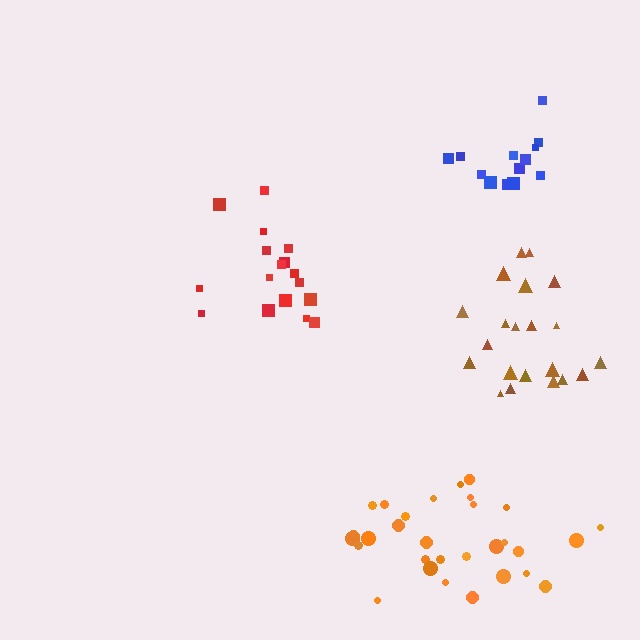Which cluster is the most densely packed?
Brown.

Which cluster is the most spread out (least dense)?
Red.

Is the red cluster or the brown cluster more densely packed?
Brown.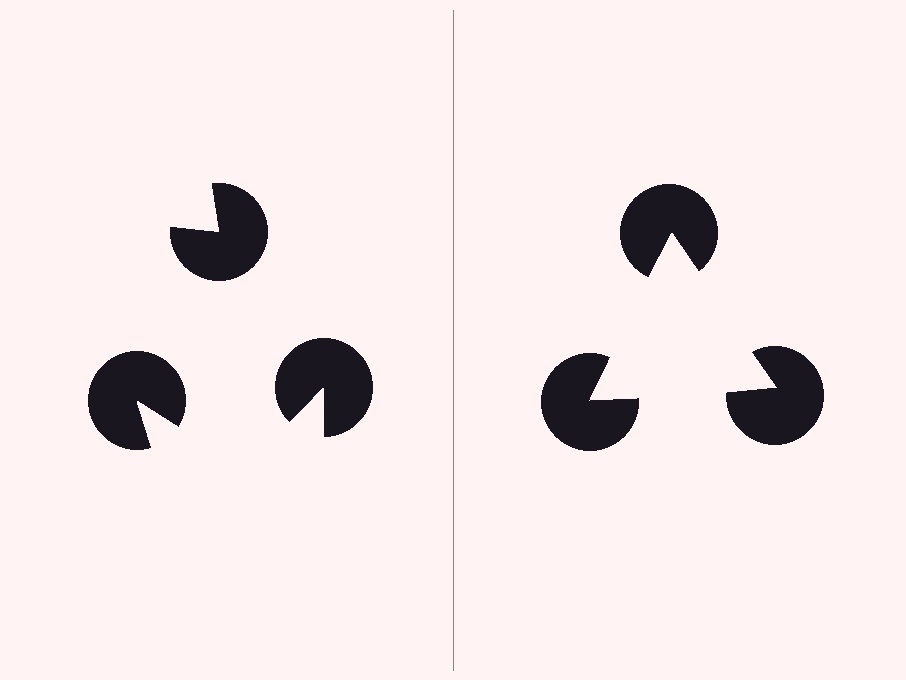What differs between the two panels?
The pac-man discs are positioned identically on both sides; only the wedge orientations differ. On the right they align to a triangle; on the left they are misaligned.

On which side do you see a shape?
An illusory triangle appears on the right side. On the left side the wedge cuts are rotated, so no coherent shape forms.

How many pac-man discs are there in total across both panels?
6 — 3 on each side.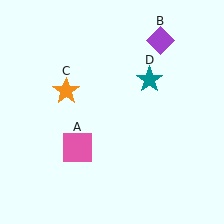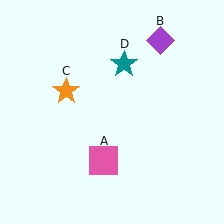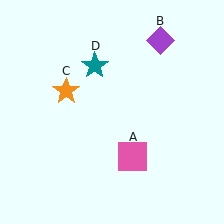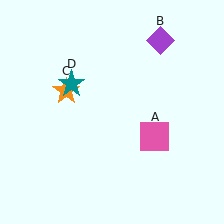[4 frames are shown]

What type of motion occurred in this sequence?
The pink square (object A), teal star (object D) rotated counterclockwise around the center of the scene.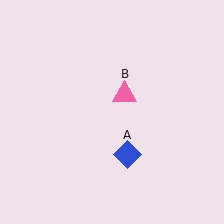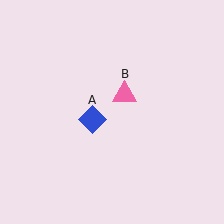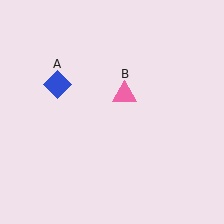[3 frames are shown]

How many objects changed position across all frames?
1 object changed position: blue diamond (object A).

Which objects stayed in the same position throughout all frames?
Pink triangle (object B) remained stationary.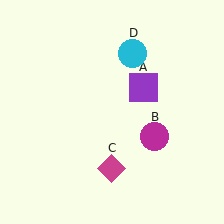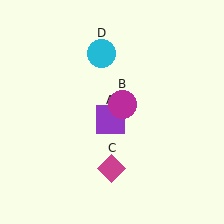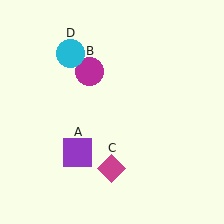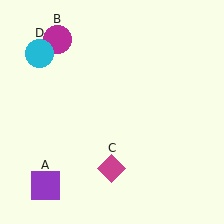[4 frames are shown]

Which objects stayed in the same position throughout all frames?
Magenta diamond (object C) remained stationary.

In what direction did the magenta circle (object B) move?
The magenta circle (object B) moved up and to the left.